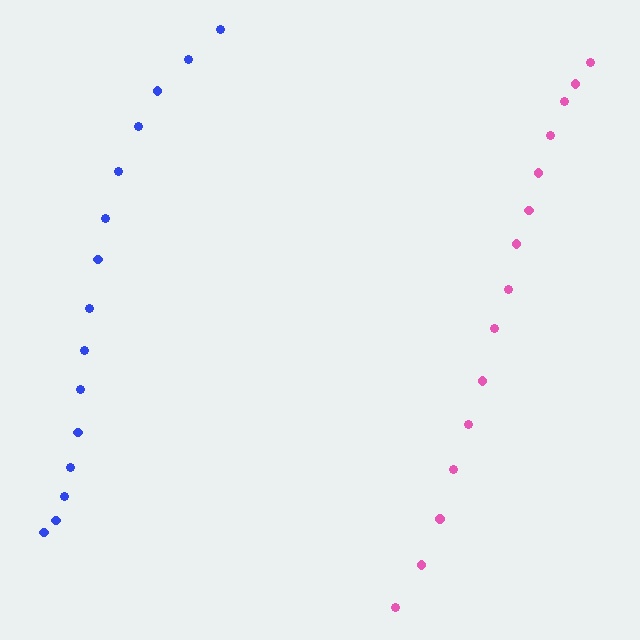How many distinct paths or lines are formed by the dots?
There are 2 distinct paths.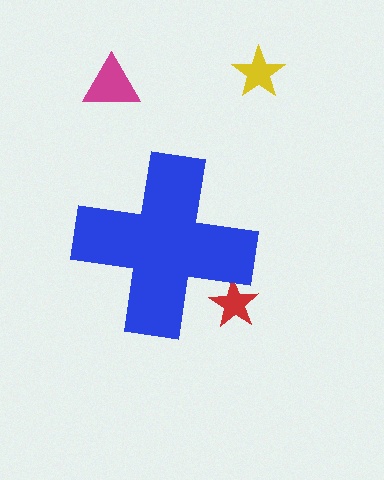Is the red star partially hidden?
Yes, the red star is partially hidden behind the blue cross.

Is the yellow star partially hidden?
No, the yellow star is fully visible.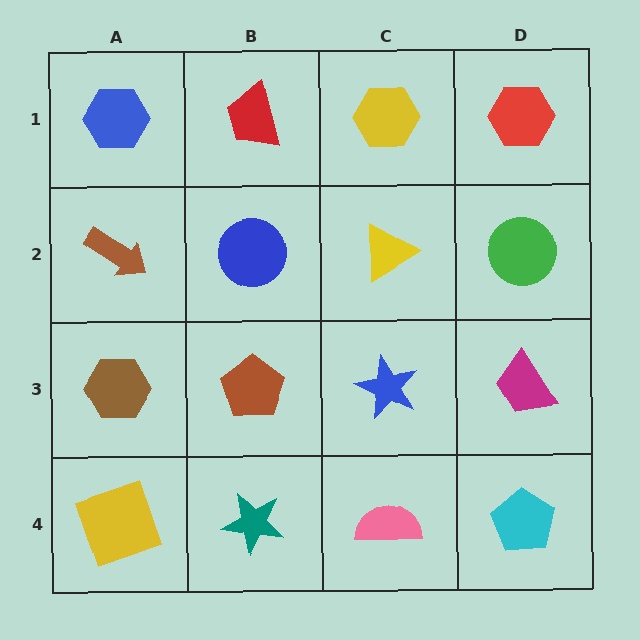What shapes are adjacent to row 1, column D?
A green circle (row 2, column D), a yellow hexagon (row 1, column C).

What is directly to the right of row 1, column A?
A red trapezoid.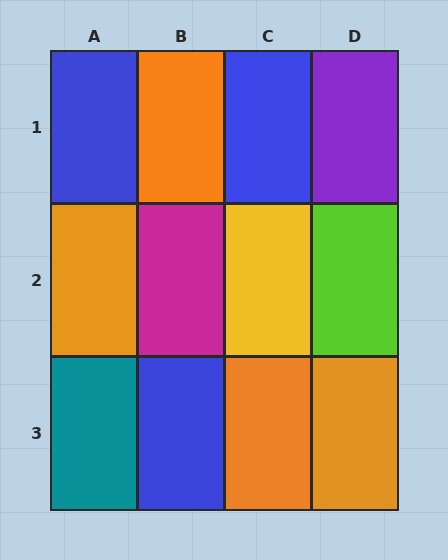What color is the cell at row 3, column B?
Blue.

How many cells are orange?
4 cells are orange.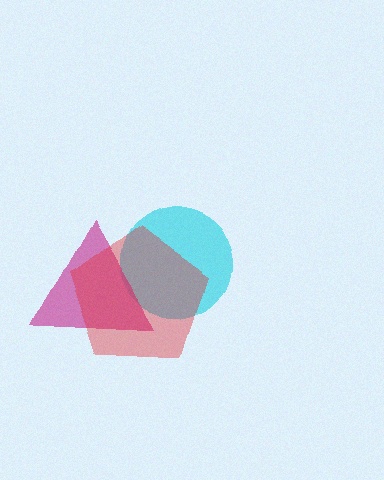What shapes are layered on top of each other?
The layered shapes are: a cyan circle, a magenta triangle, a red pentagon.